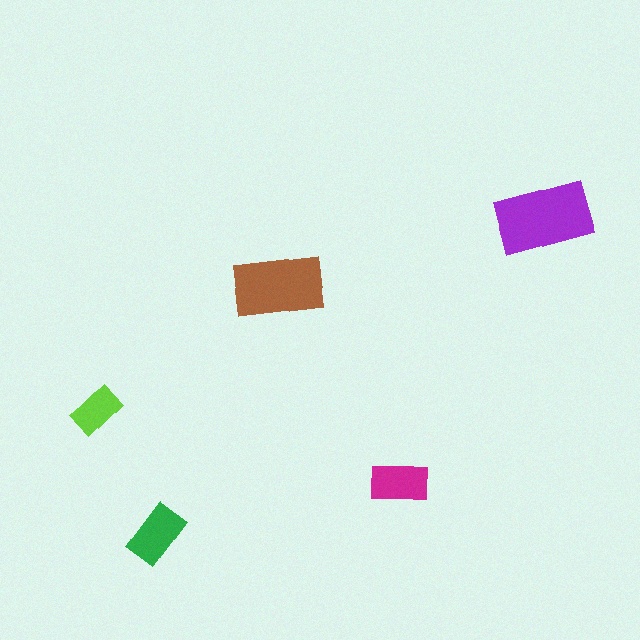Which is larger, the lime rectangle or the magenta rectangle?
The magenta one.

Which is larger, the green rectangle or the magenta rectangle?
The green one.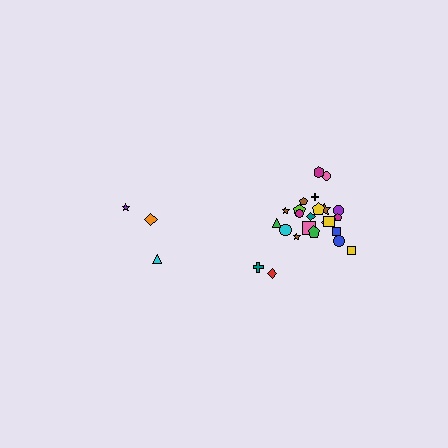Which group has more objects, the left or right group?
The right group.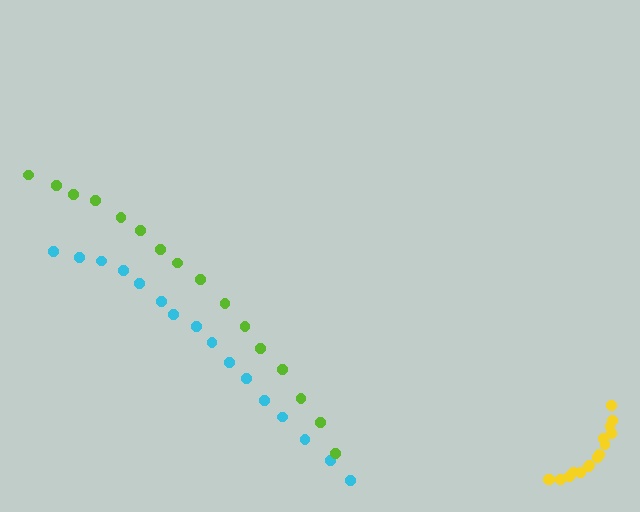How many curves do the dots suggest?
There are 3 distinct paths.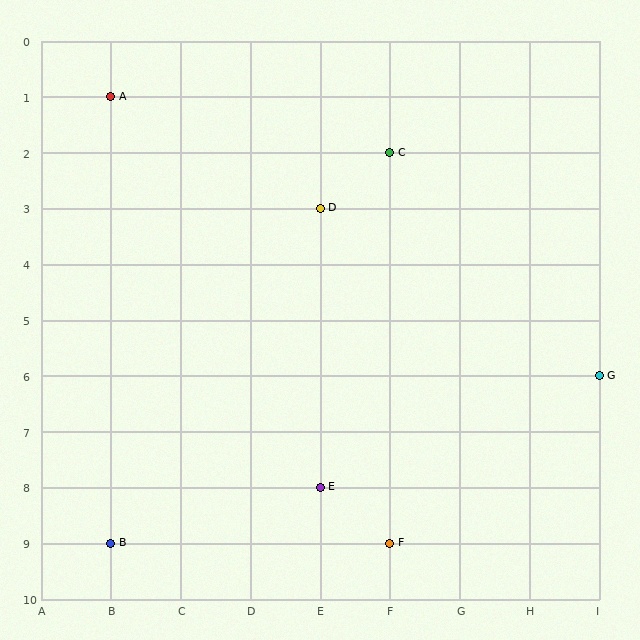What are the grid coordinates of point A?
Point A is at grid coordinates (B, 1).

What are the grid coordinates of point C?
Point C is at grid coordinates (F, 2).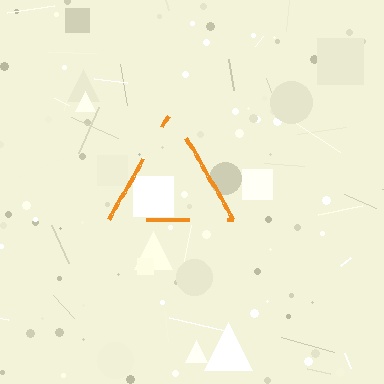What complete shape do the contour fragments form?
The contour fragments form a triangle.